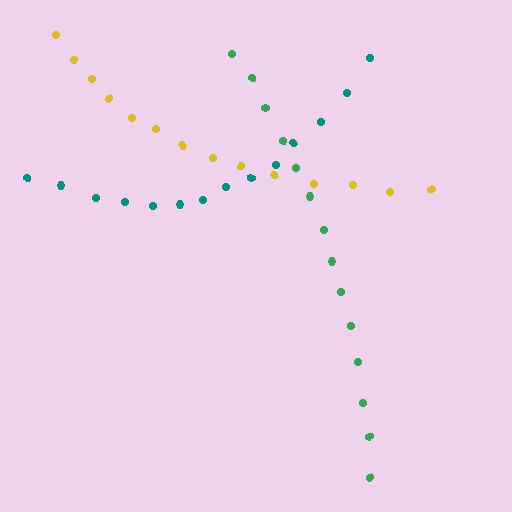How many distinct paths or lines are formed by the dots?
There are 3 distinct paths.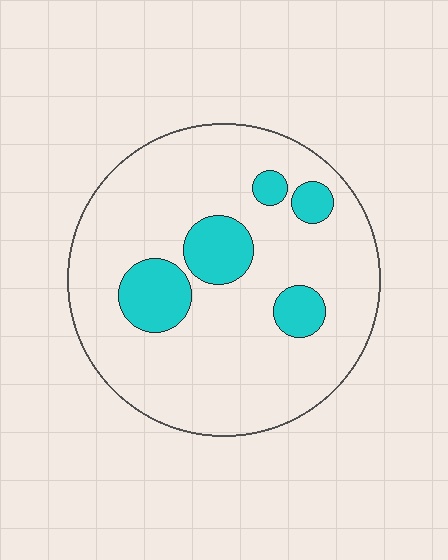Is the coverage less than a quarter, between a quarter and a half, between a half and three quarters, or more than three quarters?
Less than a quarter.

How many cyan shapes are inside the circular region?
5.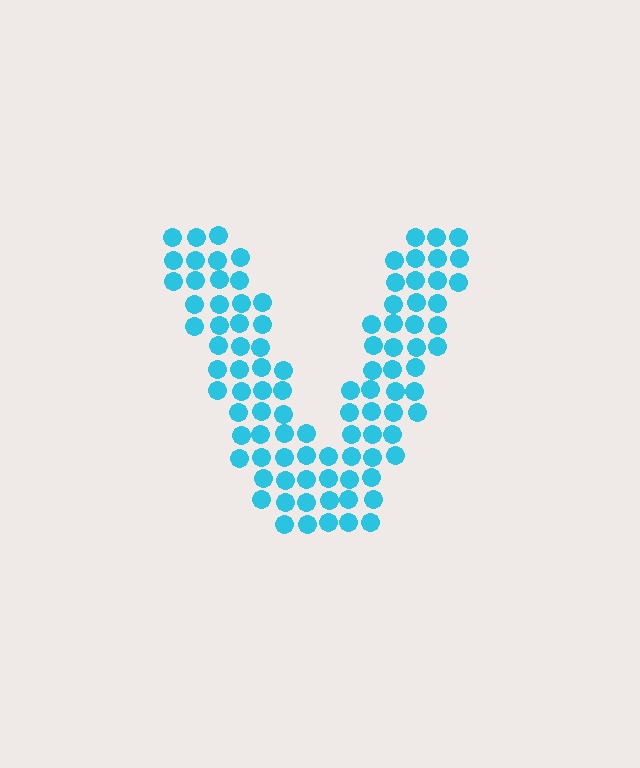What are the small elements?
The small elements are circles.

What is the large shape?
The large shape is the letter V.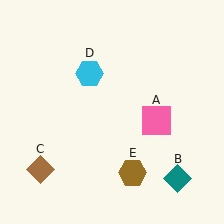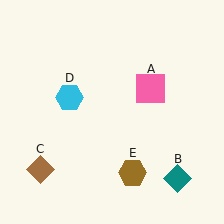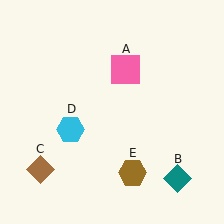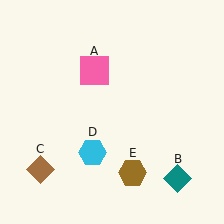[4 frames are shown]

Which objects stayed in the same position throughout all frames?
Teal diamond (object B) and brown diamond (object C) and brown hexagon (object E) remained stationary.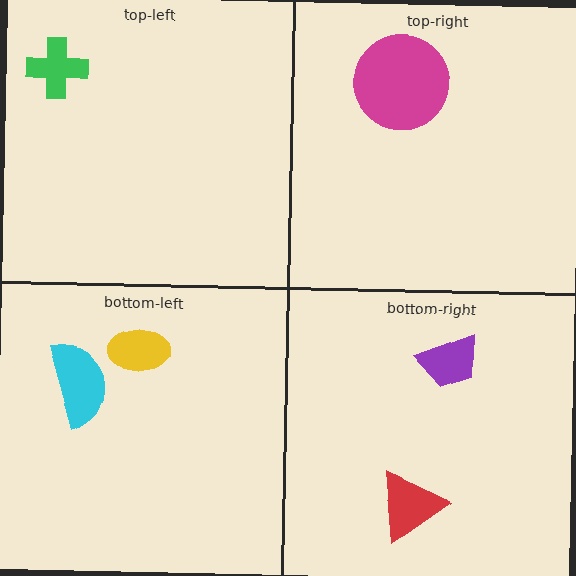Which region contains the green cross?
The top-left region.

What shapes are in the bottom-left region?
The cyan semicircle, the yellow ellipse.